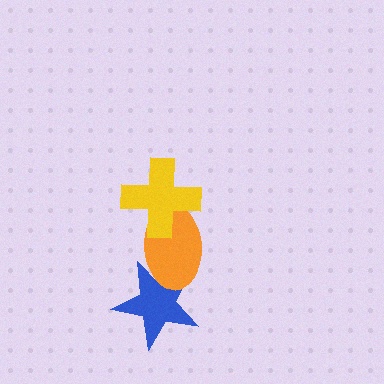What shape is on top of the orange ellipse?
The yellow cross is on top of the orange ellipse.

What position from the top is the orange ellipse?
The orange ellipse is 2nd from the top.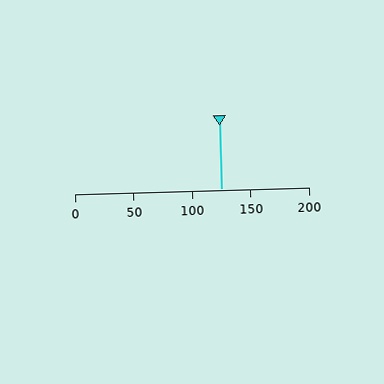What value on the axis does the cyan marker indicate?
The marker indicates approximately 125.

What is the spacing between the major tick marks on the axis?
The major ticks are spaced 50 apart.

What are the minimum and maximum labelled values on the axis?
The axis runs from 0 to 200.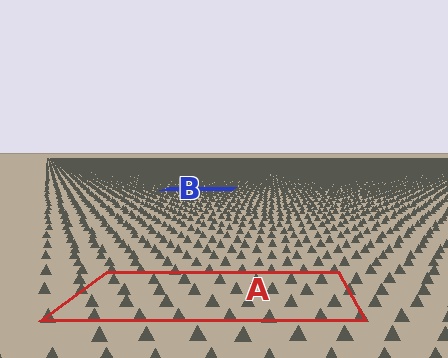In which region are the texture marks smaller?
The texture marks are smaller in region B, because it is farther away.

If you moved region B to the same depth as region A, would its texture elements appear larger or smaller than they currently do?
They would appear larger. At a closer depth, the same texture elements are projected at a bigger on-screen size.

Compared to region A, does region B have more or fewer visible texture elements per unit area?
Region B has more texture elements per unit area — they are packed more densely because it is farther away.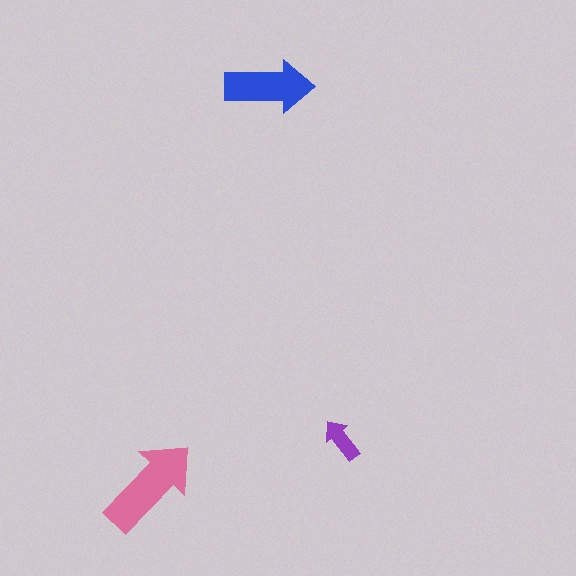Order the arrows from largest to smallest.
the pink one, the blue one, the purple one.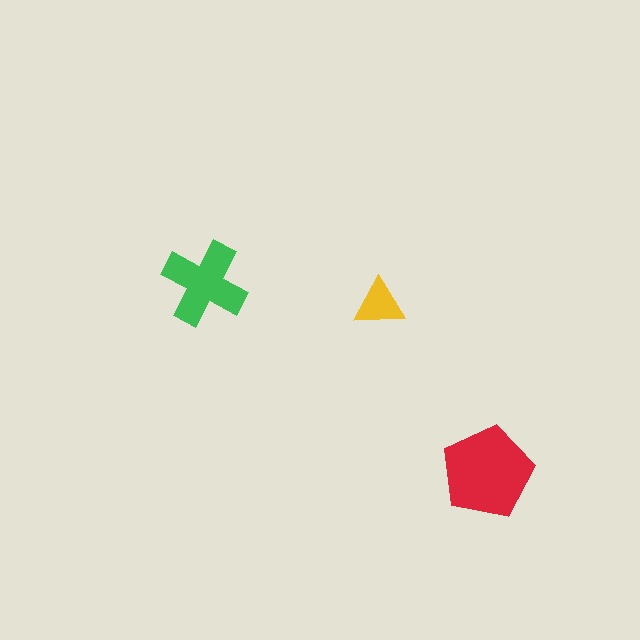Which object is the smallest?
The yellow triangle.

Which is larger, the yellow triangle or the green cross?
The green cross.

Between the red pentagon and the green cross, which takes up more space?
The red pentagon.